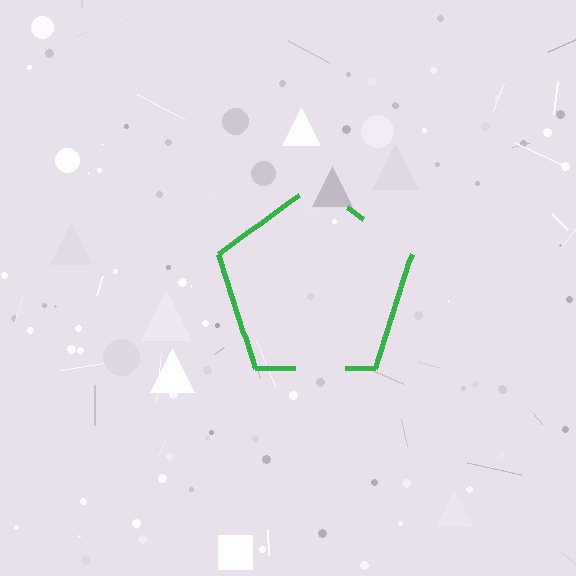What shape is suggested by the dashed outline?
The dashed outline suggests a pentagon.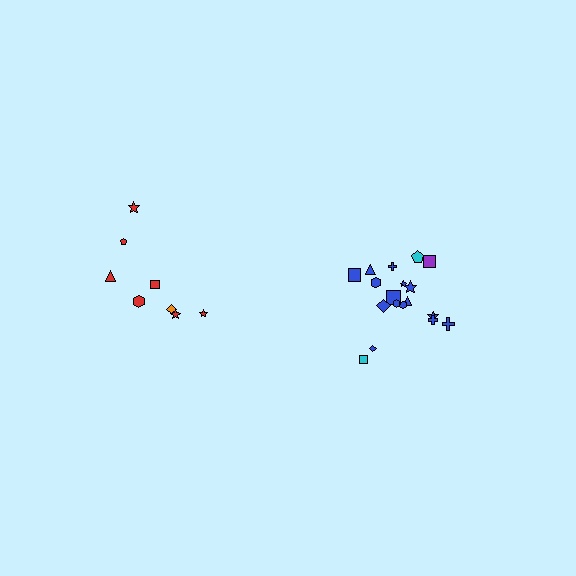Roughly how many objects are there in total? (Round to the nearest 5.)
Roughly 25 objects in total.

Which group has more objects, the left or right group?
The right group.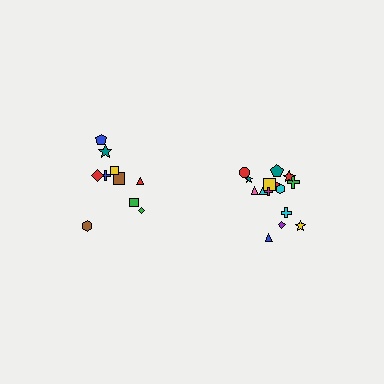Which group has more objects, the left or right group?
The right group.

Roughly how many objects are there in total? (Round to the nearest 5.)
Roughly 25 objects in total.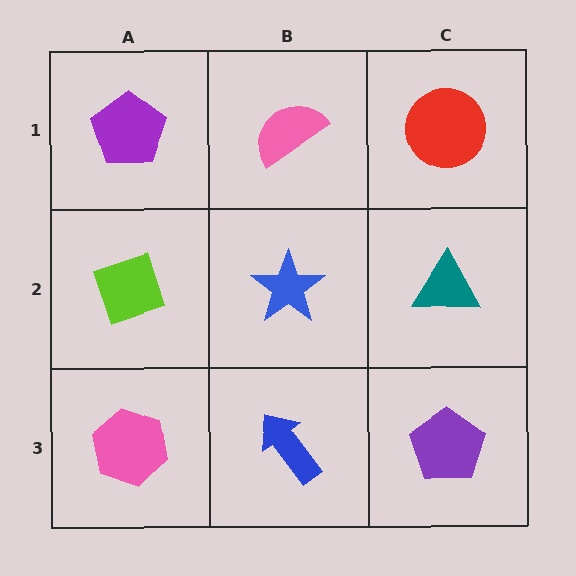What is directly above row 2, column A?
A purple pentagon.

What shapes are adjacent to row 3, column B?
A blue star (row 2, column B), a pink hexagon (row 3, column A), a purple pentagon (row 3, column C).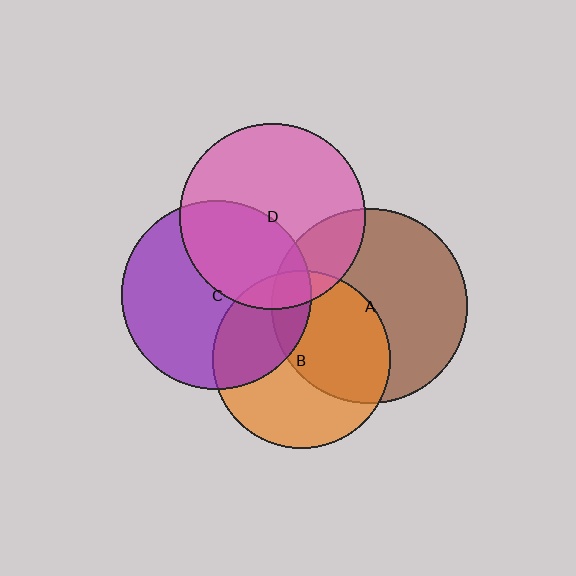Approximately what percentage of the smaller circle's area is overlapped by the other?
Approximately 35%.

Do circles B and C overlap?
Yes.